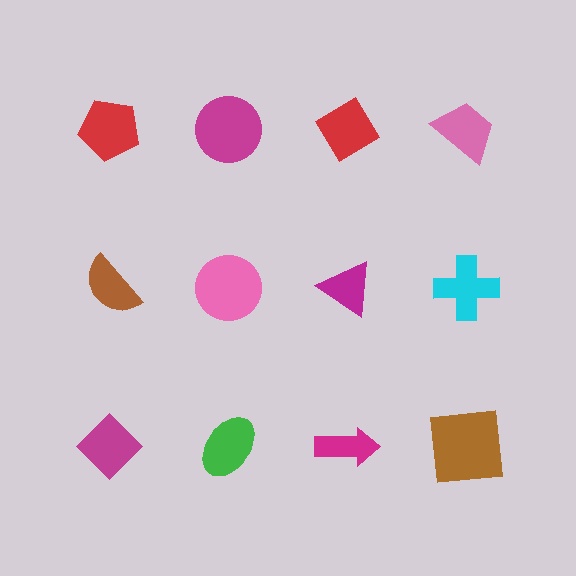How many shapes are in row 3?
4 shapes.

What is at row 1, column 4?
A pink trapezoid.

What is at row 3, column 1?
A magenta diamond.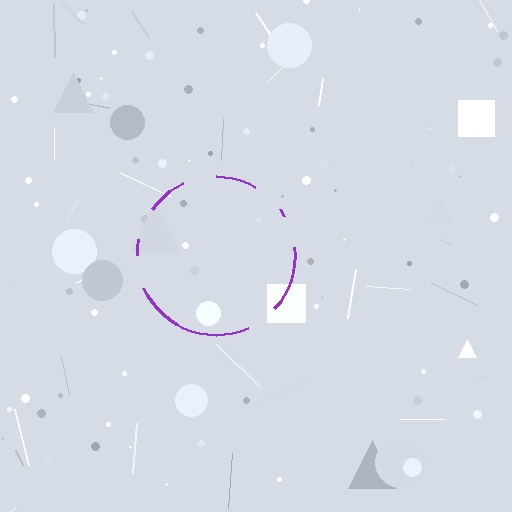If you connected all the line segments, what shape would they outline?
They would outline a circle.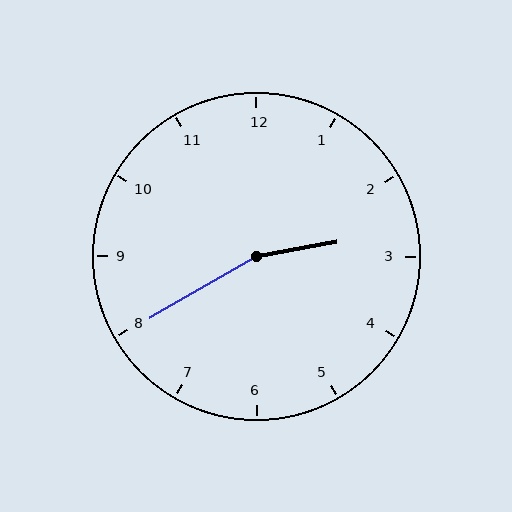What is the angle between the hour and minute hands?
Approximately 160 degrees.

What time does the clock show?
2:40.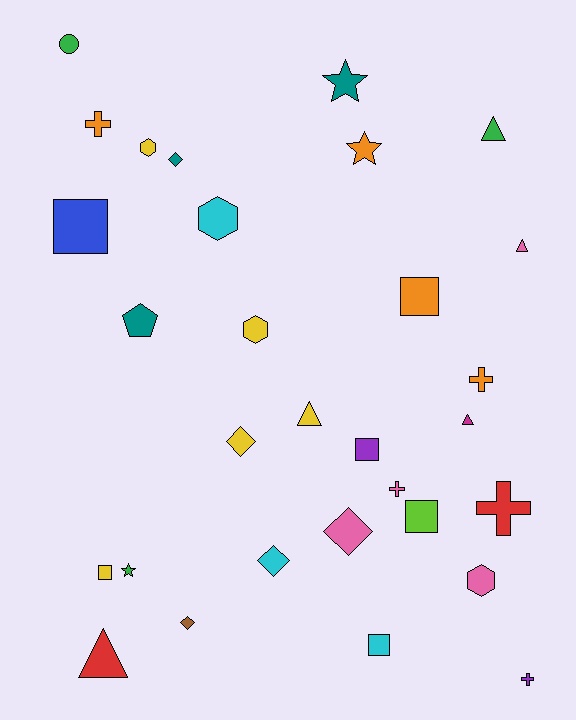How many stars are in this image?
There are 3 stars.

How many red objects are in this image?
There are 2 red objects.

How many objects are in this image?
There are 30 objects.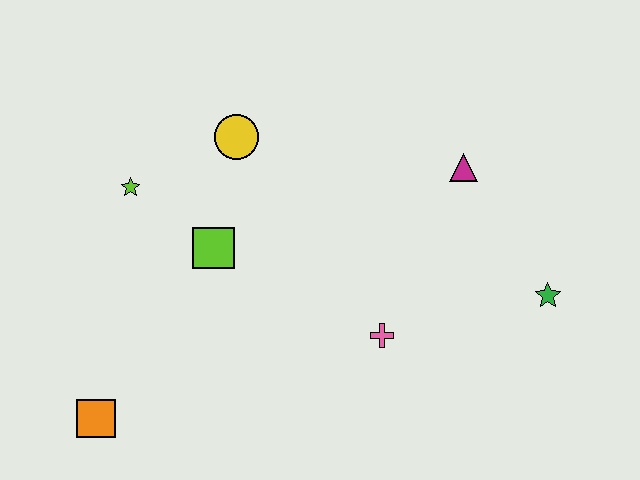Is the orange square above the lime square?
No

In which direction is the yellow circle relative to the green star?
The yellow circle is to the left of the green star.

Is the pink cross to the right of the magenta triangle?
No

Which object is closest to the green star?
The magenta triangle is closest to the green star.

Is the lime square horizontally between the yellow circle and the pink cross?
No